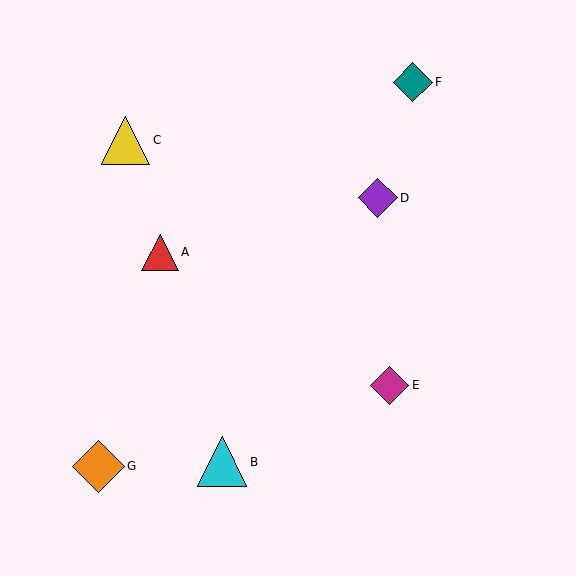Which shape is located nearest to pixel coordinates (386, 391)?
The magenta diamond (labeled E) at (389, 385) is nearest to that location.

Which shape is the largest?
The orange diamond (labeled G) is the largest.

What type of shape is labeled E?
Shape E is a magenta diamond.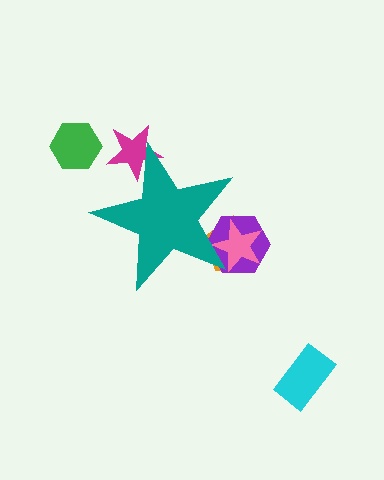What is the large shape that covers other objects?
A teal star.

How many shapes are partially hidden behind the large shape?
4 shapes are partially hidden.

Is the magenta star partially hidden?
Yes, the magenta star is partially hidden behind the teal star.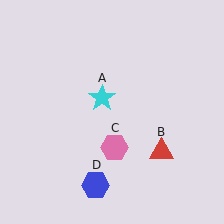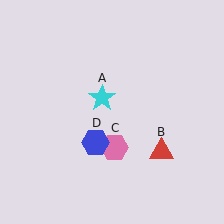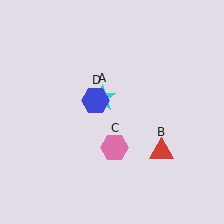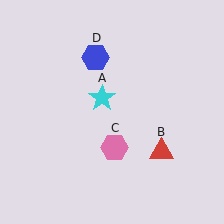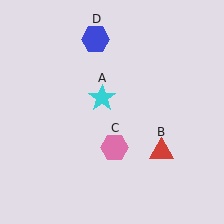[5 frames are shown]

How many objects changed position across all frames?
1 object changed position: blue hexagon (object D).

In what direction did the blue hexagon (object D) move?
The blue hexagon (object D) moved up.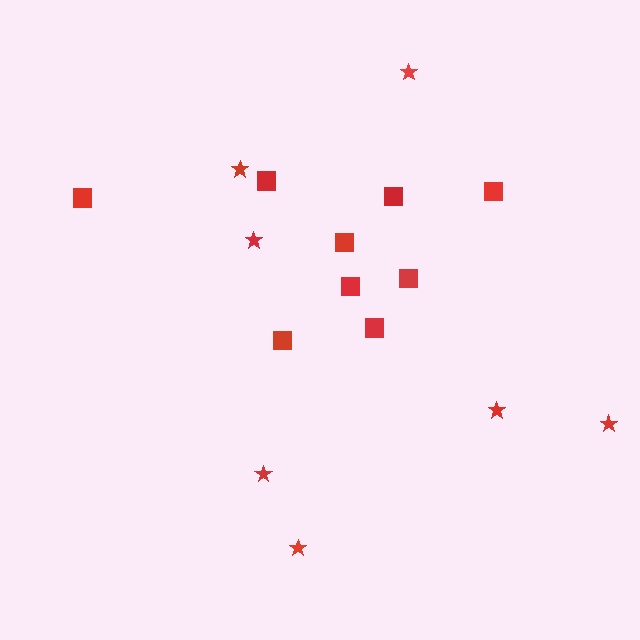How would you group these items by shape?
There are 2 groups: one group of squares (9) and one group of stars (7).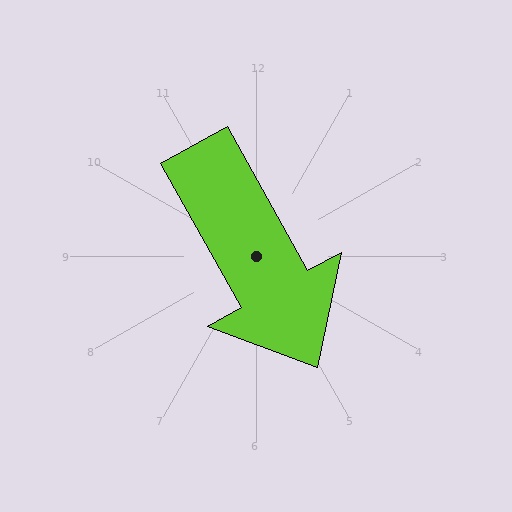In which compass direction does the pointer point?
Southeast.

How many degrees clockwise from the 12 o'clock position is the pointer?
Approximately 151 degrees.